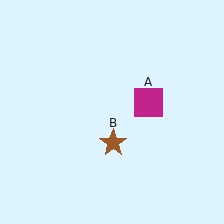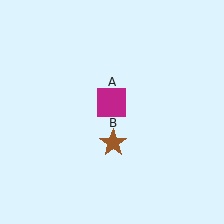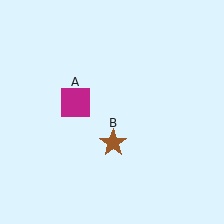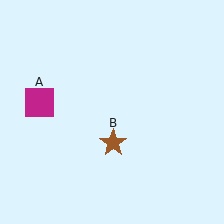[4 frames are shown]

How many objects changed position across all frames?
1 object changed position: magenta square (object A).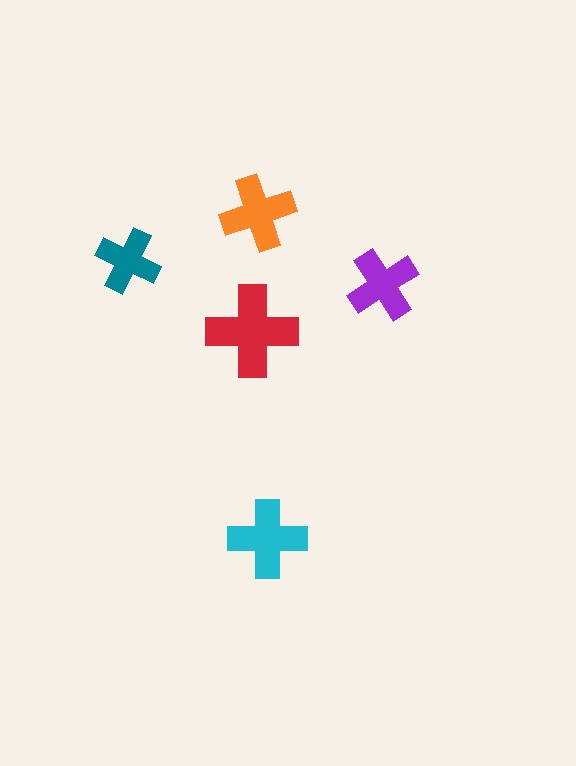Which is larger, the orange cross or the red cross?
The red one.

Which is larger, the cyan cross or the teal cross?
The cyan one.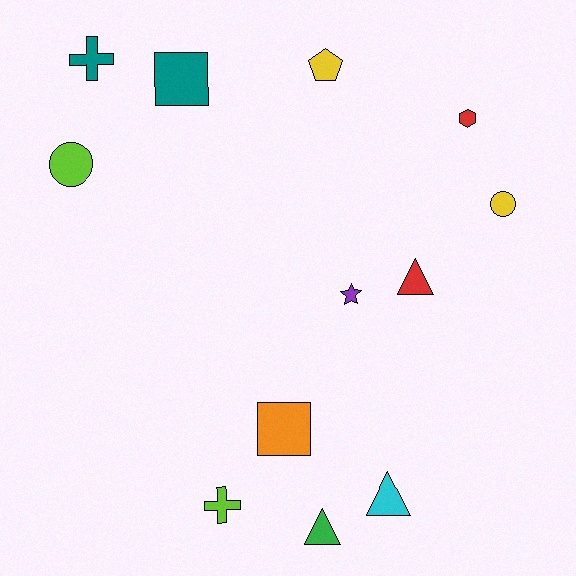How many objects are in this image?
There are 12 objects.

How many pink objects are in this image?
There are no pink objects.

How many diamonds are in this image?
There are no diamonds.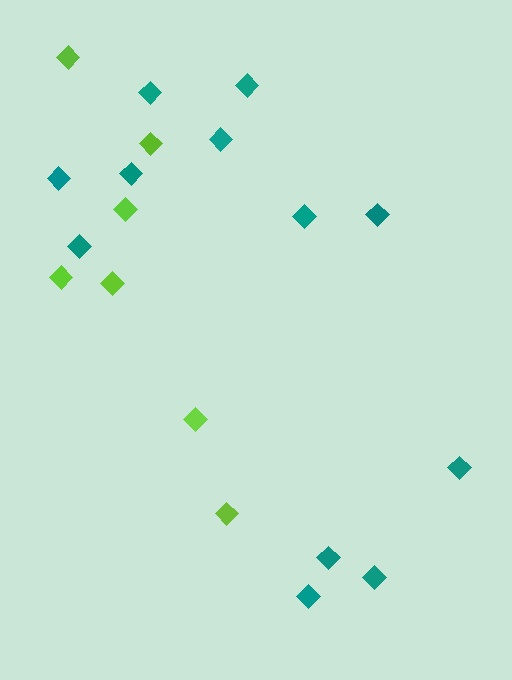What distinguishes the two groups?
There are 2 groups: one group of lime diamonds (7) and one group of teal diamonds (12).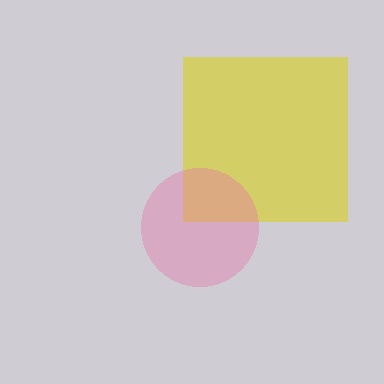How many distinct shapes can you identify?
There are 2 distinct shapes: a yellow square, a pink circle.